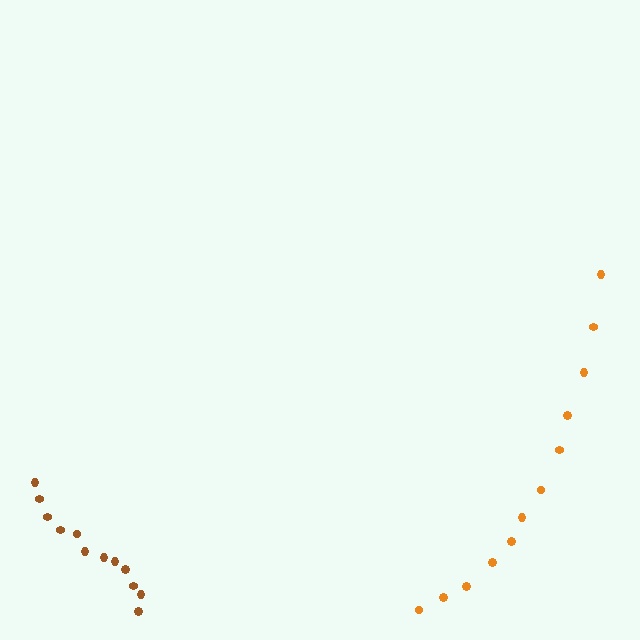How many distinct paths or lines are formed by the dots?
There are 2 distinct paths.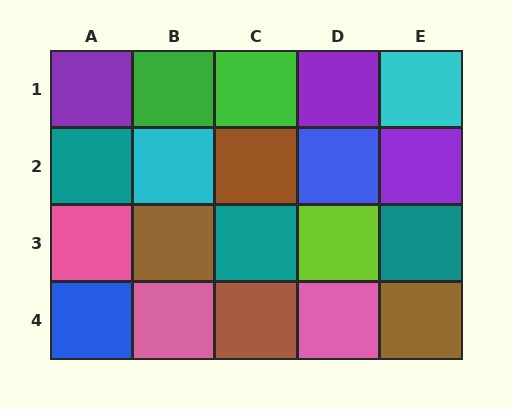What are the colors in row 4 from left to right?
Blue, pink, brown, pink, brown.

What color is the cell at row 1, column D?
Purple.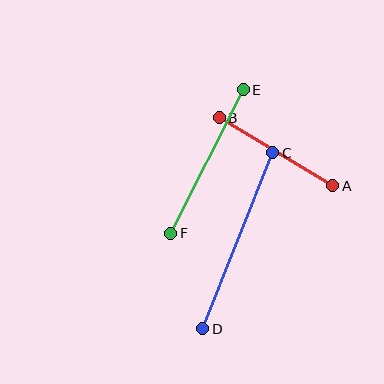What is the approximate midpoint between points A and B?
The midpoint is at approximately (276, 152) pixels.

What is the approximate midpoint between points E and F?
The midpoint is at approximately (207, 162) pixels.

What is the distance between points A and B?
The distance is approximately 132 pixels.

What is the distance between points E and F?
The distance is approximately 161 pixels.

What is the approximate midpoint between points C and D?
The midpoint is at approximately (238, 241) pixels.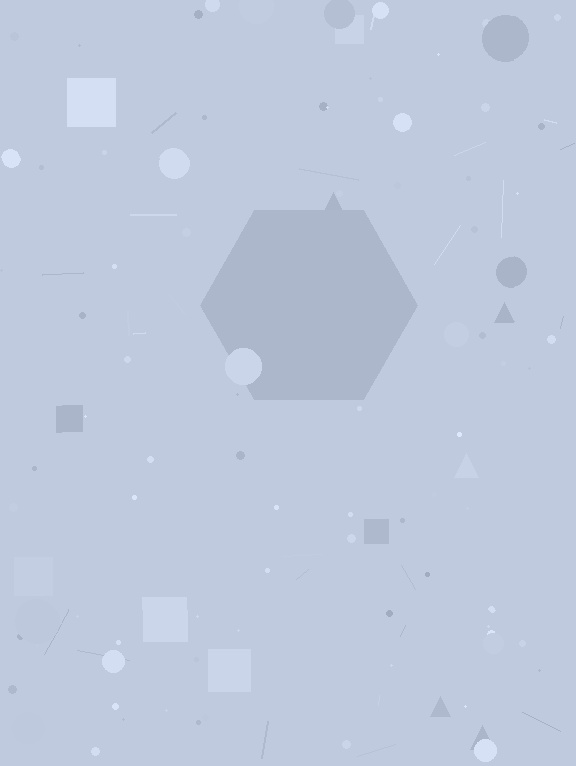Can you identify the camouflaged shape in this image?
The camouflaged shape is a hexagon.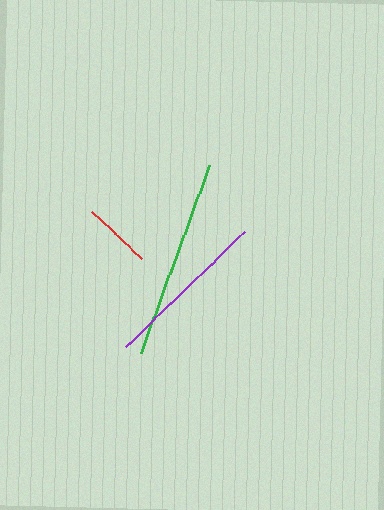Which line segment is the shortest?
The red line is the shortest at approximately 68 pixels.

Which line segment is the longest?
The green line is the longest at approximately 199 pixels.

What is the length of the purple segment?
The purple segment is approximately 166 pixels long.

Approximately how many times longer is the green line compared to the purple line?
The green line is approximately 1.2 times the length of the purple line.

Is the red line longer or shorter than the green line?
The green line is longer than the red line.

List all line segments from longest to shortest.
From longest to shortest: green, purple, red.